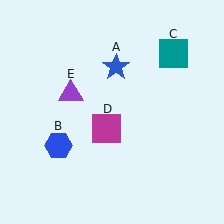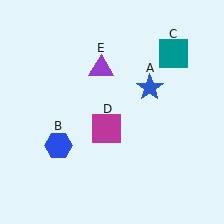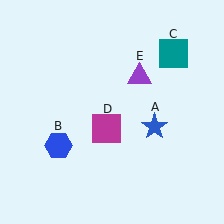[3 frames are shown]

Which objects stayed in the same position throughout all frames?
Blue hexagon (object B) and teal square (object C) and magenta square (object D) remained stationary.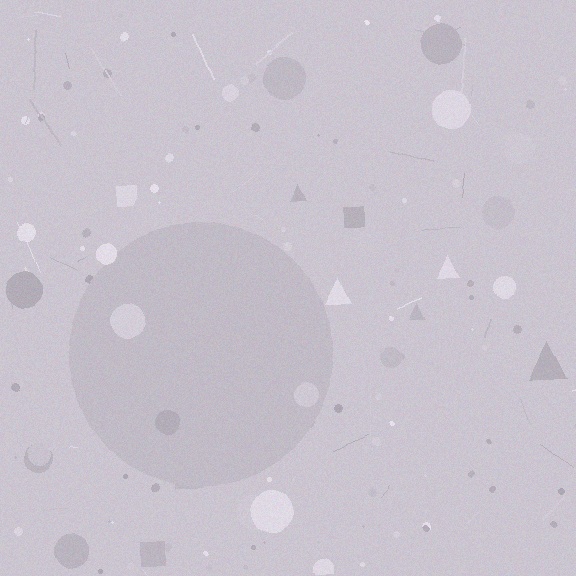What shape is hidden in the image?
A circle is hidden in the image.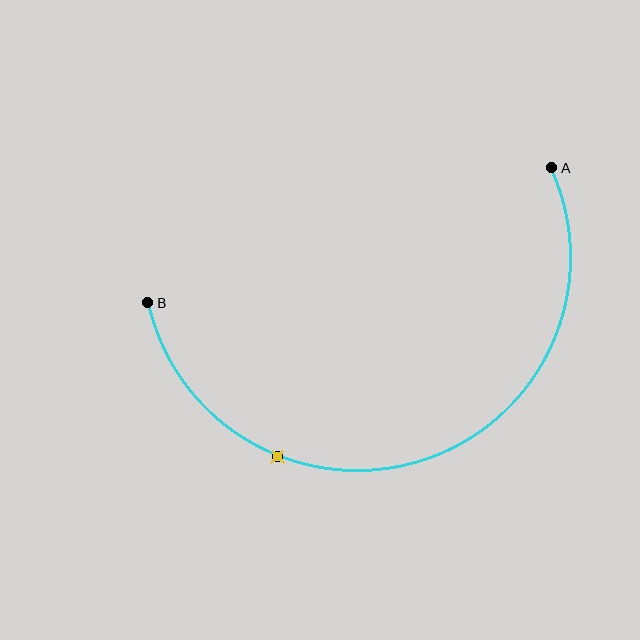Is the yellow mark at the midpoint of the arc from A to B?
No. The yellow mark lies on the arc but is closer to endpoint B. The arc midpoint would be at the point on the curve equidistant along the arc from both A and B.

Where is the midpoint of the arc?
The arc midpoint is the point on the curve farthest from the straight line joining A and B. It sits below that line.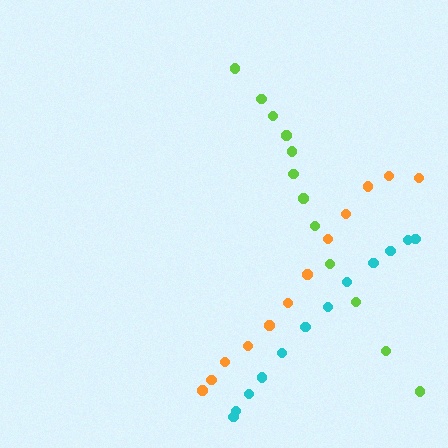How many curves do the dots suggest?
There are 3 distinct paths.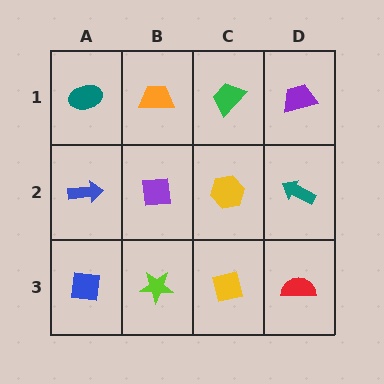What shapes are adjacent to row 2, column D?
A purple trapezoid (row 1, column D), a red semicircle (row 3, column D), a yellow hexagon (row 2, column C).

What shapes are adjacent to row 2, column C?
A green trapezoid (row 1, column C), a yellow square (row 3, column C), a purple square (row 2, column B), a teal arrow (row 2, column D).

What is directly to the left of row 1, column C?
An orange trapezoid.